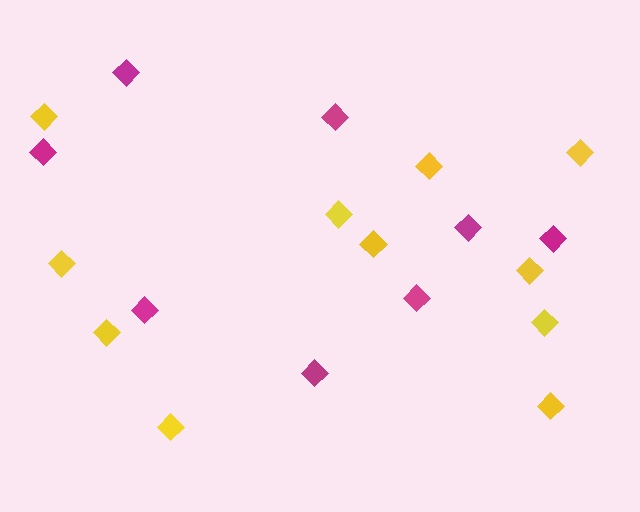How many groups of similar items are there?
There are 2 groups: one group of yellow diamonds (11) and one group of magenta diamonds (8).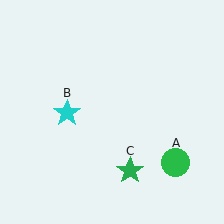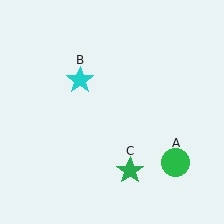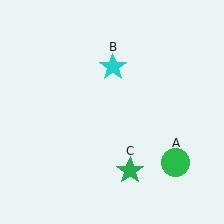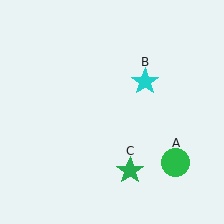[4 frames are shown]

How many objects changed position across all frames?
1 object changed position: cyan star (object B).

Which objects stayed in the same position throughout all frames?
Green circle (object A) and green star (object C) remained stationary.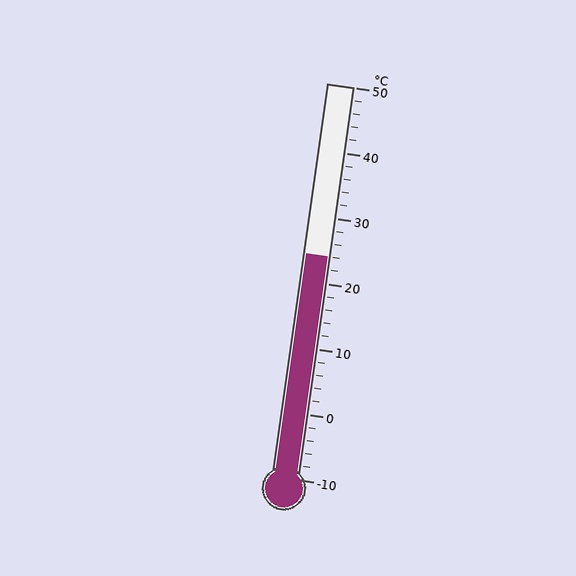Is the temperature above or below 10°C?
The temperature is above 10°C.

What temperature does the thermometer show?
The thermometer shows approximately 24°C.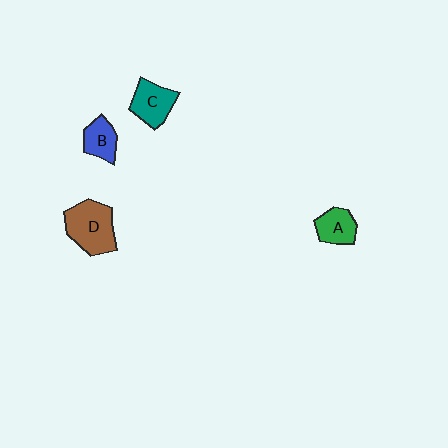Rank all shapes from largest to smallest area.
From largest to smallest: D (brown), C (teal), A (green), B (blue).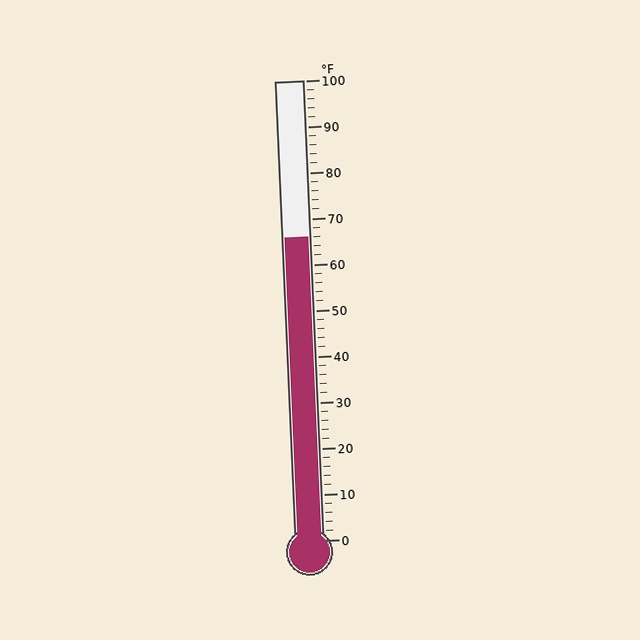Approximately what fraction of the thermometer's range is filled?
The thermometer is filled to approximately 65% of its range.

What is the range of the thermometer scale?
The thermometer scale ranges from 0°F to 100°F.